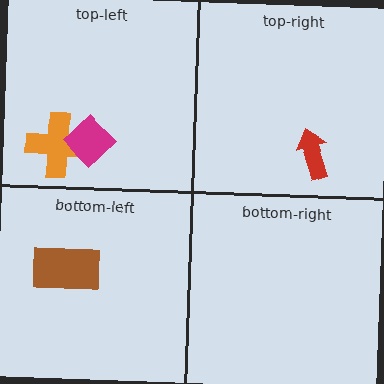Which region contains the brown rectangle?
The bottom-left region.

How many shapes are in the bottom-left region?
1.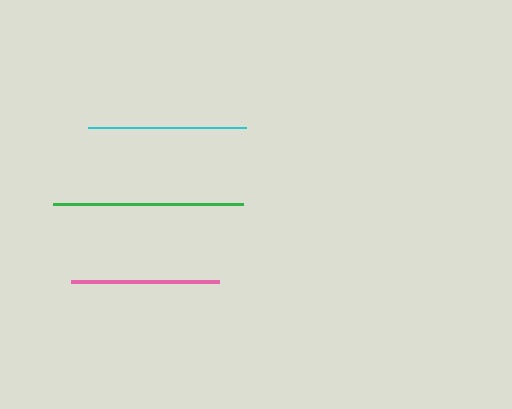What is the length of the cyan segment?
The cyan segment is approximately 158 pixels long.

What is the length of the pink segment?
The pink segment is approximately 149 pixels long.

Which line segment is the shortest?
The pink line is the shortest at approximately 149 pixels.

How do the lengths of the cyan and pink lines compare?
The cyan and pink lines are approximately the same length.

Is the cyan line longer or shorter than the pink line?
The cyan line is longer than the pink line.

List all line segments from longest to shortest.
From longest to shortest: green, cyan, pink.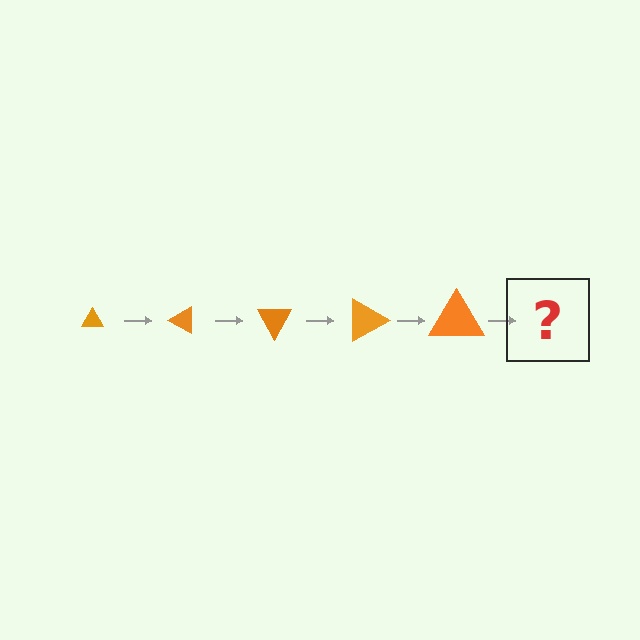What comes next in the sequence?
The next element should be a triangle, larger than the previous one and rotated 150 degrees from the start.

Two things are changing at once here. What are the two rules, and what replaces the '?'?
The two rules are that the triangle grows larger each step and it rotates 30 degrees each step. The '?' should be a triangle, larger than the previous one and rotated 150 degrees from the start.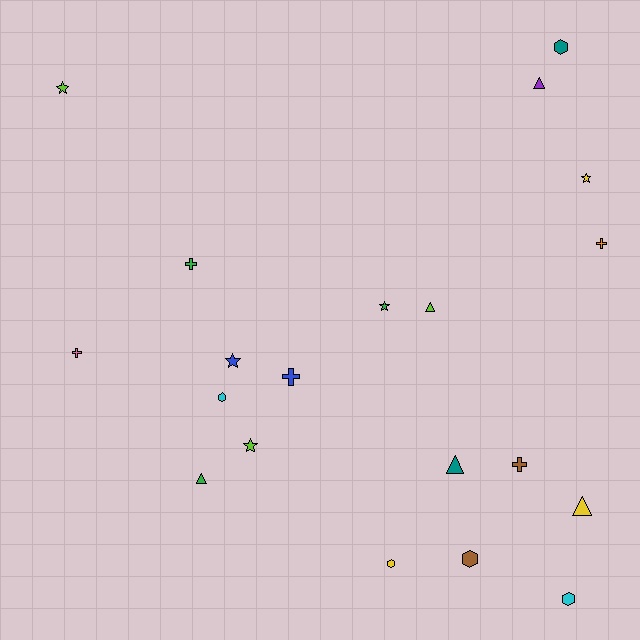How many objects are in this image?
There are 20 objects.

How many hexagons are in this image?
There are 5 hexagons.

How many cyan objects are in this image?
There are 2 cyan objects.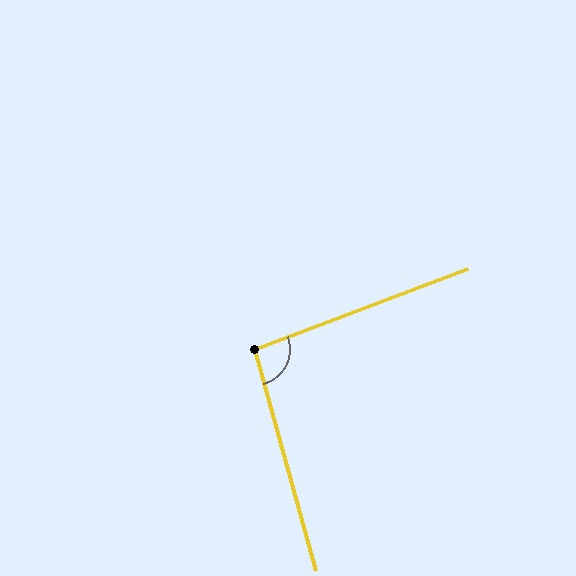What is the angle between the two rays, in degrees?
Approximately 96 degrees.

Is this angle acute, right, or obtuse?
It is obtuse.